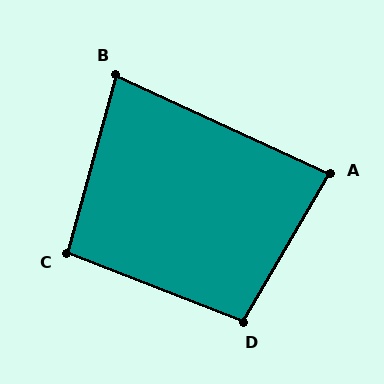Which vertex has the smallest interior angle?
B, at approximately 81 degrees.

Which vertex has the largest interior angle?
D, at approximately 99 degrees.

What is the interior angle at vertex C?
Approximately 96 degrees (obtuse).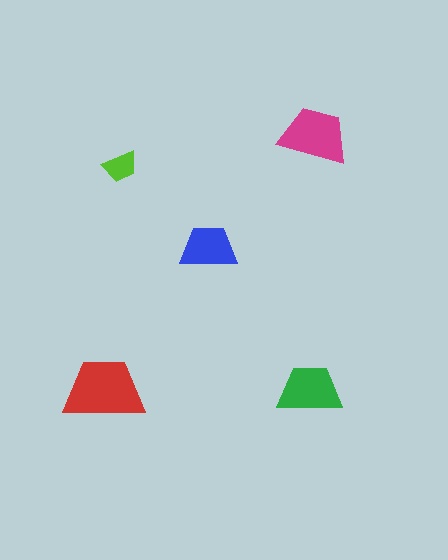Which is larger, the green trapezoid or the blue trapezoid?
The green one.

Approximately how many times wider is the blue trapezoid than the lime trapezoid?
About 1.5 times wider.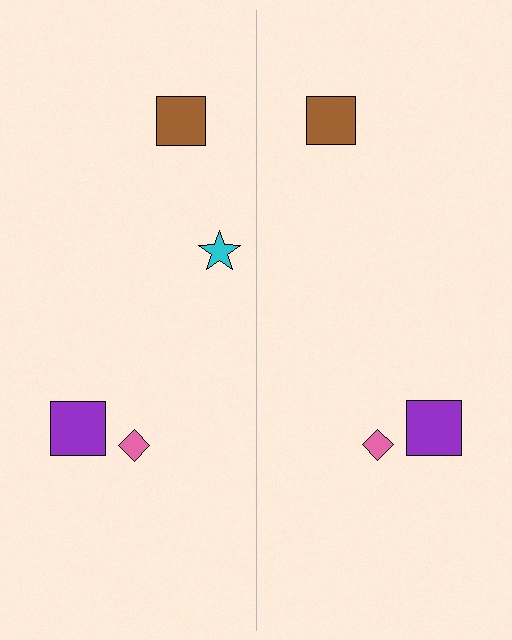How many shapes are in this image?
There are 7 shapes in this image.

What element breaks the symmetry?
A cyan star is missing from the right side.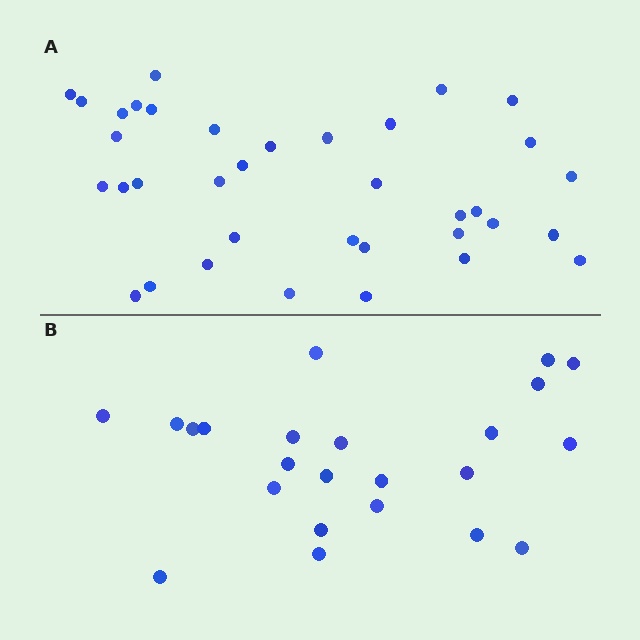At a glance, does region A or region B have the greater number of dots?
Region A (the top region) has more dots.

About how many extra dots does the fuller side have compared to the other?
Region A has approximately 15 more dots than region B.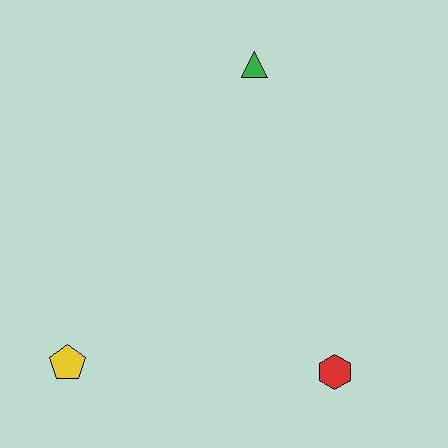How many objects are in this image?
There are 3 objects.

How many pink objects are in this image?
There are no pink objects.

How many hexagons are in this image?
There is 1 hexagon.